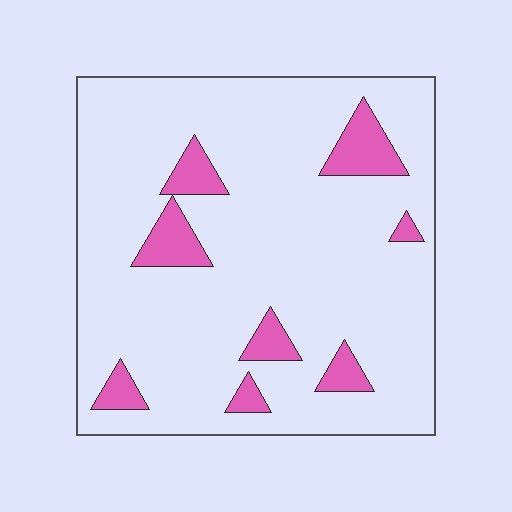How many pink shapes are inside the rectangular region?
8.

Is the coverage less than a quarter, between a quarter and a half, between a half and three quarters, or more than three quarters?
Less than a quarter.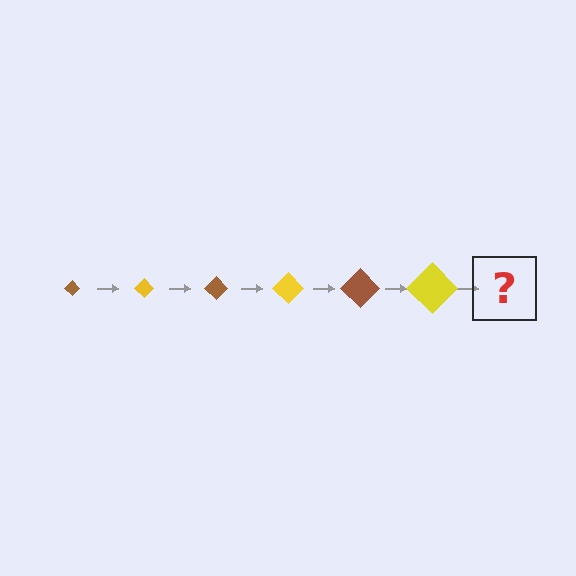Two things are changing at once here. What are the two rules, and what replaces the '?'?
The two rules are that the diamond grows larger each step and the color cycles through brown and yellow. The '?' should be a brown diamond, larger than the previous one.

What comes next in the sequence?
The next element should be a brown diamond, larger than the previous one.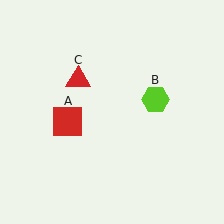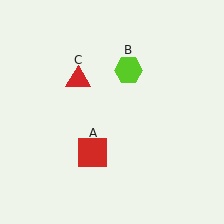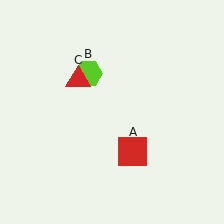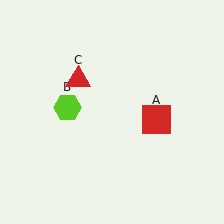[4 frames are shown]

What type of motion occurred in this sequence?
The red square (object A), lime hexagon (object B) rotated counterclockwise around the center of the scene.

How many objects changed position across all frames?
2 objects changed position: red square (object A), lime hexagon (object B).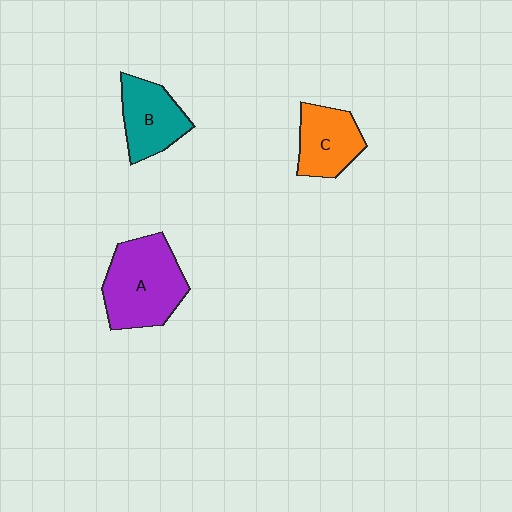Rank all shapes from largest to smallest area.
From largest to smallest: A (purple), B (teal), C (orange).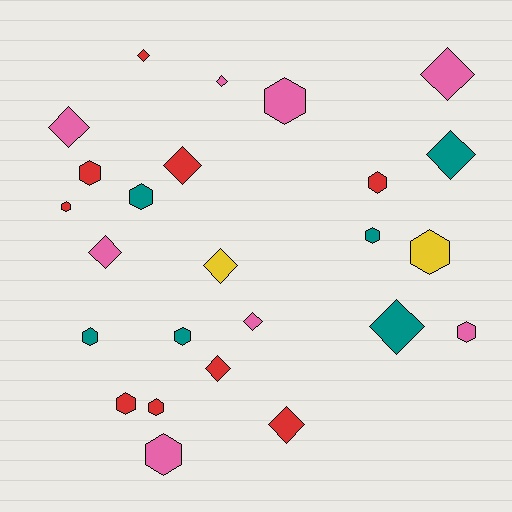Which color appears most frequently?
Red, with 9 objects.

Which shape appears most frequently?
Hexagon, with 13 objects.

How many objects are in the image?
There are 25 objects.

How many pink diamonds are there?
There are 5 pink diamonds.